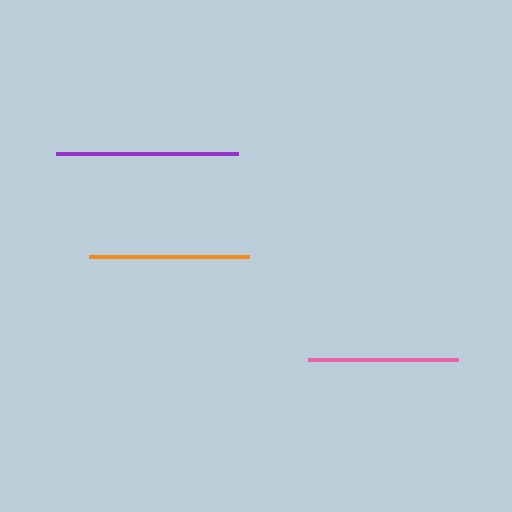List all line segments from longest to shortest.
From longest to shortest: purple, orange, pink.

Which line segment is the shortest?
The pink line is the shortest at approximately 149 pixels.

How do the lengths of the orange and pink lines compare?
The orange and pink lines are approximately the same length.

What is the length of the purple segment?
The purple segment is approximately 182 pixels long.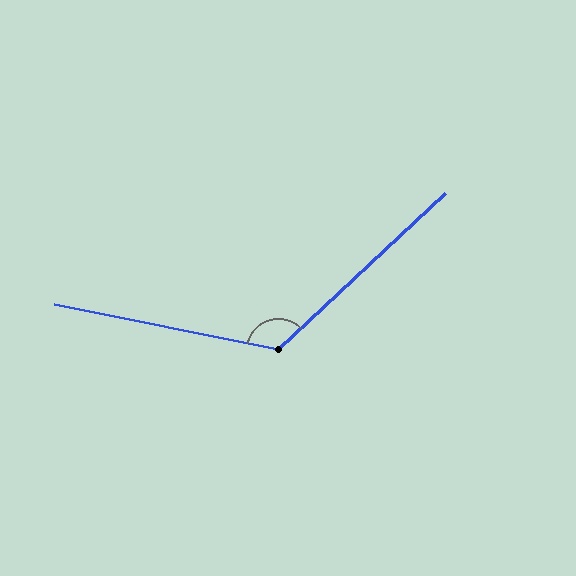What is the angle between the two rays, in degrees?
Approximately 125 degrees.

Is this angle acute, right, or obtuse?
It is obtuse.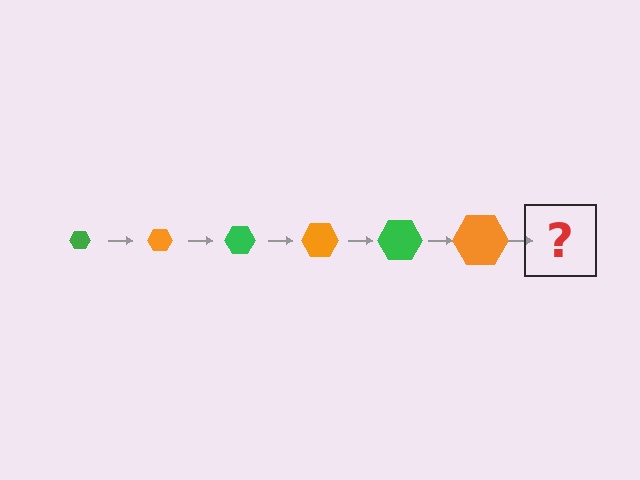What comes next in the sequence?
The next element should be a green hexagon, larger than the previous one.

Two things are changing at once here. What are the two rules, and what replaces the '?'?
The two rules are that the hexagon grows larger each step and the color cycles through green and orange. The '?' should be a green hexagon, larger than the previous one.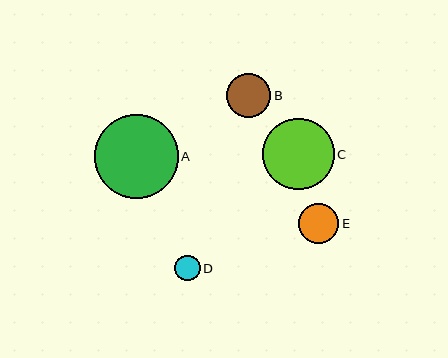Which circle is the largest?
Circle A is the largest with a size of approximately 84 pixels.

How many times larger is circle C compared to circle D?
Circle C is approximately 2.8 times the size of circle D.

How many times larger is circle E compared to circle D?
Circle E is approximately 1.6 times the size of circle D.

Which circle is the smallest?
Circle D is the smallest with a size of approximately 25 pixels.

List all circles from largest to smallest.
From largest to smallest: A, C, B, E, D.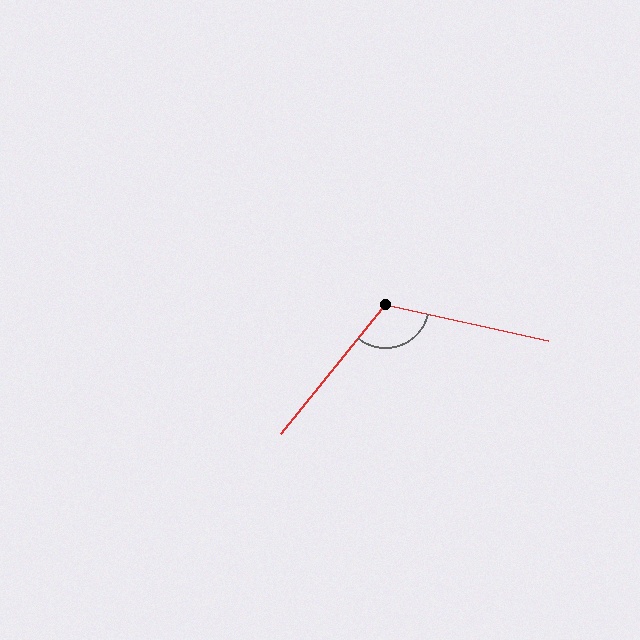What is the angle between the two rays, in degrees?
Approximately 117 degrees.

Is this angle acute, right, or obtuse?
It is obtuse.